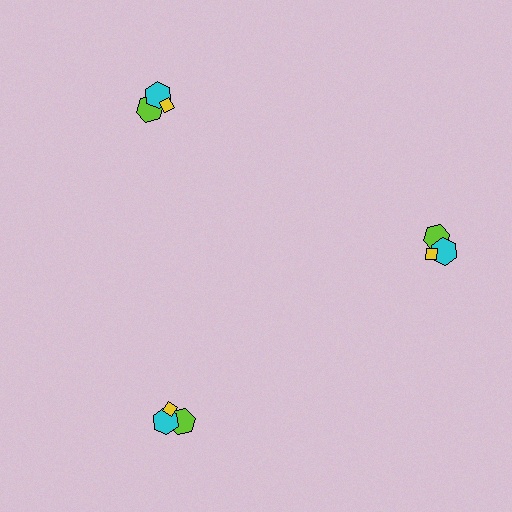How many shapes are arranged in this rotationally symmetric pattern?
There are 9 shapes, arranged in 3 groups of 3.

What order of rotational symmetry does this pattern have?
This pattern has 3-fold rotational symmetry.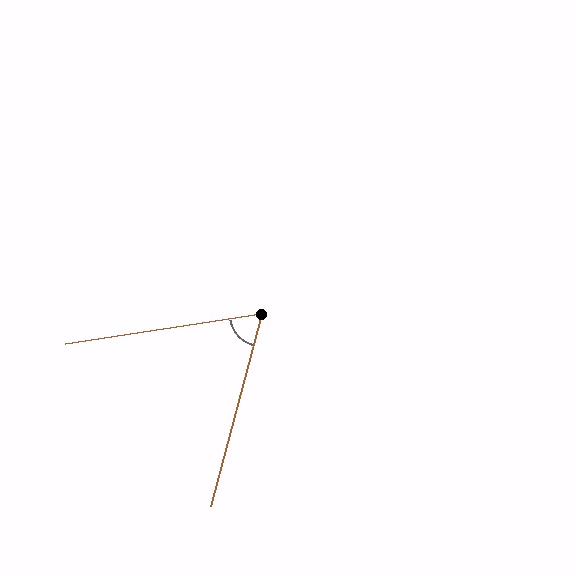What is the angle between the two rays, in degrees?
Approximately 67 degrees.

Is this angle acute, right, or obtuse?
It is acute.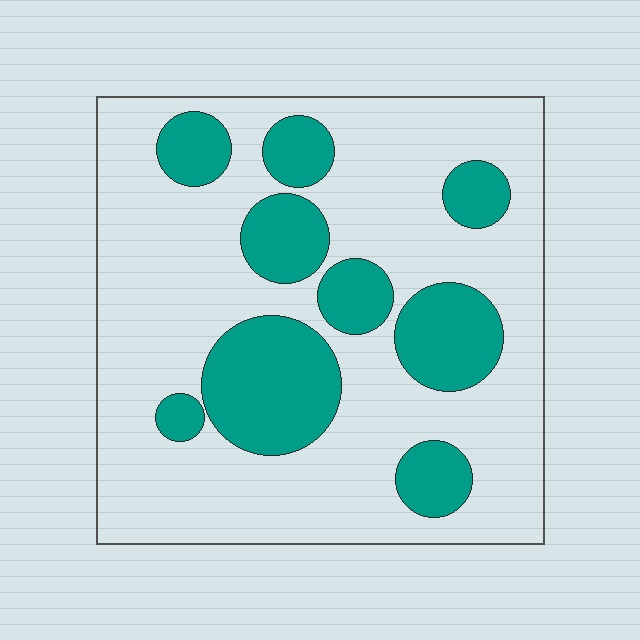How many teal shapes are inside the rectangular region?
9.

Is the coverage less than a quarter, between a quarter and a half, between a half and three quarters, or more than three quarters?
Between a quarter and a half.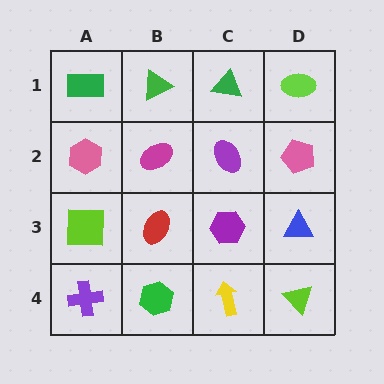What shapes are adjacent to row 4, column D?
A blue triangle (row 3, column D), a yellow arrow (row 4, column C).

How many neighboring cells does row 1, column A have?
2.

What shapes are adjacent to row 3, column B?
A magenta ellipse (row 2, column B), a green hexagon (row 4, column B), a lime square (row 3, column A), a purple hexagon (row 3, column C).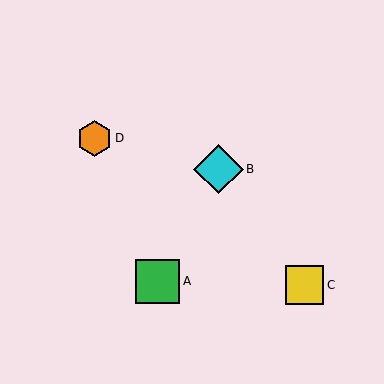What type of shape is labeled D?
Shape D is an orange hexagon.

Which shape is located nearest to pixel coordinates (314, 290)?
The yellow square (labeled C) at (305, 285) is nearest to that location.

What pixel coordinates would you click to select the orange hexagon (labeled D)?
Click at (95, 138) to select the orange hexagon D.